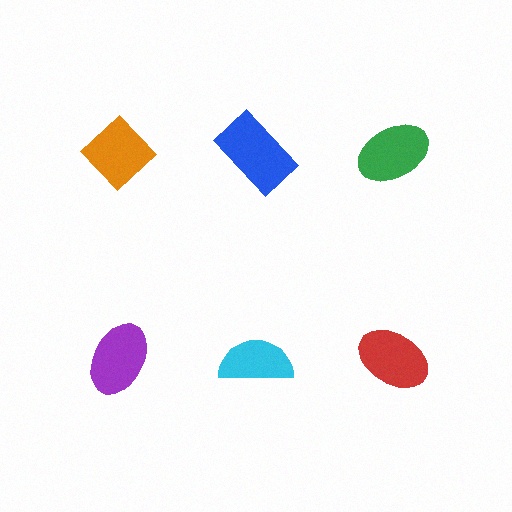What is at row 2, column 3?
A red ellipse.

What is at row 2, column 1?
A purple ellipse.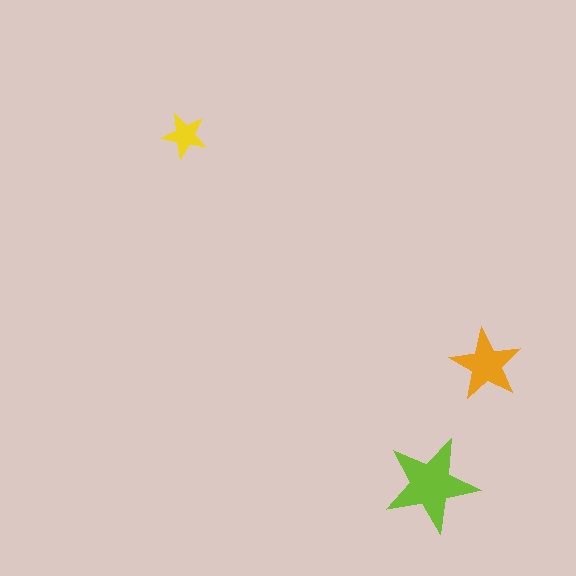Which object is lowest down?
The lime star is bottommost.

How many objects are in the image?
There are 3 objects in the image.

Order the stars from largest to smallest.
the lime one, the orange one, the yellow one.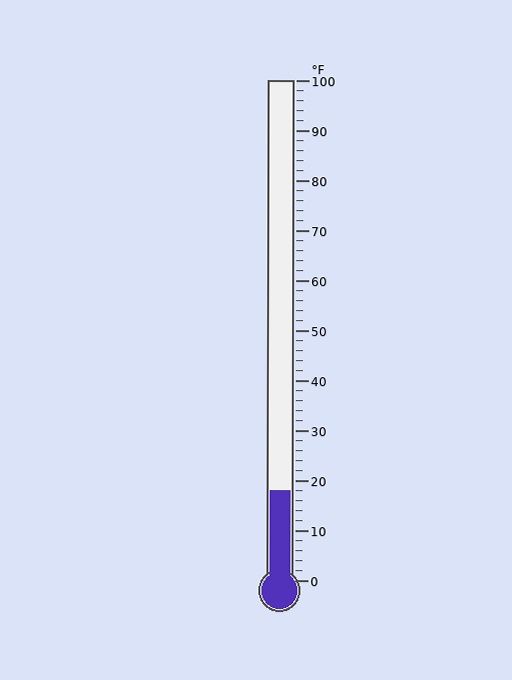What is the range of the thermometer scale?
The thermometer scale ranges from 0°F to 100°F.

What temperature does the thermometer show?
The thermometer shows approximately 18°F.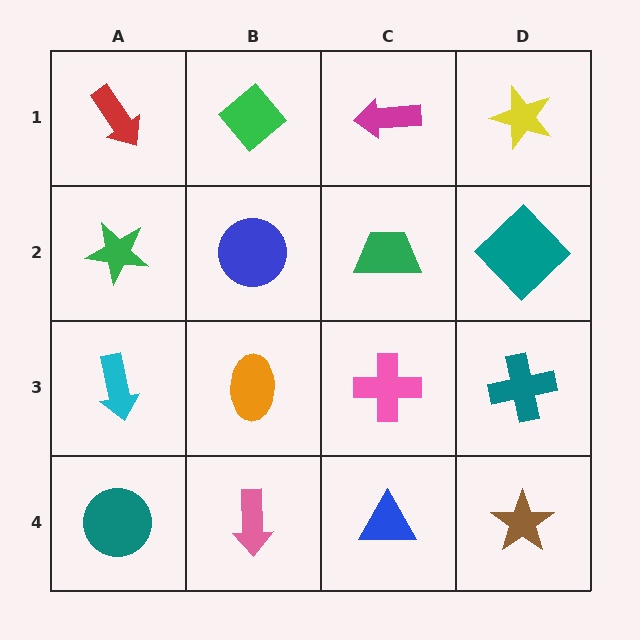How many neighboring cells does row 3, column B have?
4.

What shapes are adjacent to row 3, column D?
A teal diamond (row 2, column D), a brown star (row 4, column D), a pink cross (row 3, column C).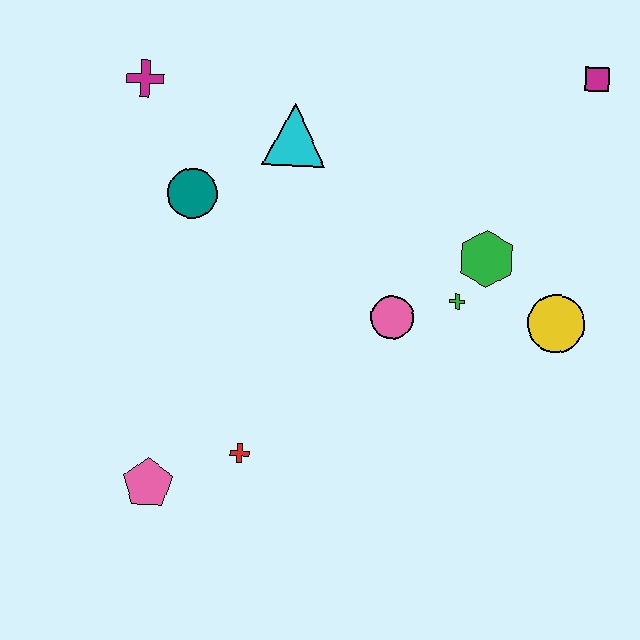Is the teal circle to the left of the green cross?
Yes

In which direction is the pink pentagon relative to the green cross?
The pink pentagon is to the left of the green cross.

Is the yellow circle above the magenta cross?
No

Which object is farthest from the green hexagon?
The pink pentagon is farthest from the green hexagon.